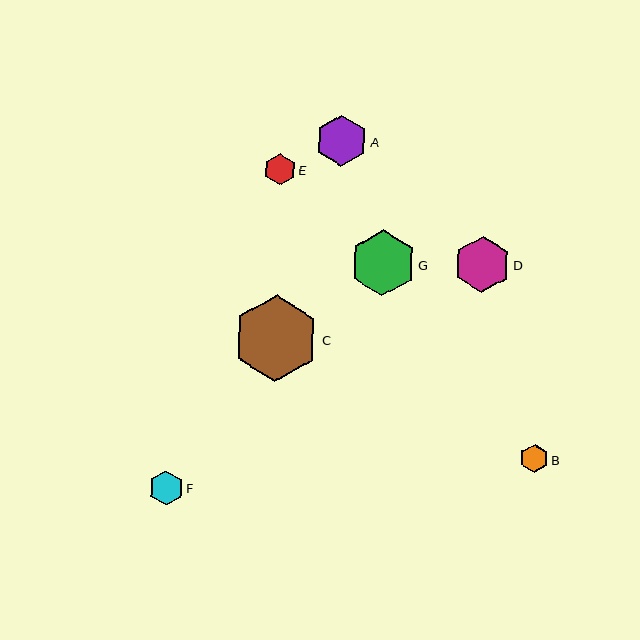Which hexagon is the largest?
Hexagon C is the largest with a size of approximately 86 pixels.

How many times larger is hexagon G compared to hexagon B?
Hexagon G is approximately 2.3 times the size of hexagon B.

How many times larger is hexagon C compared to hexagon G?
Hexagon C is approximately 1.3 times the size of hexagon G.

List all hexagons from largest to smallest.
From largest to smallest: C, G, D, A, F, E, B.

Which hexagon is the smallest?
Hexagon B is the smallest with a size of approximately 28 pixels.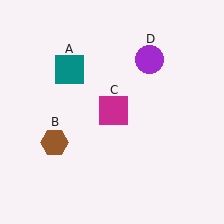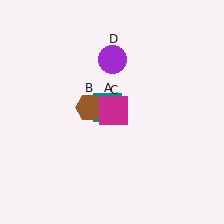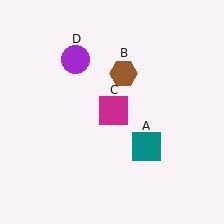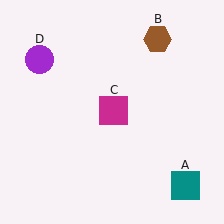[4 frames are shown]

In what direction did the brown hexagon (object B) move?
The brown hexagon (object B) moved up and to the right.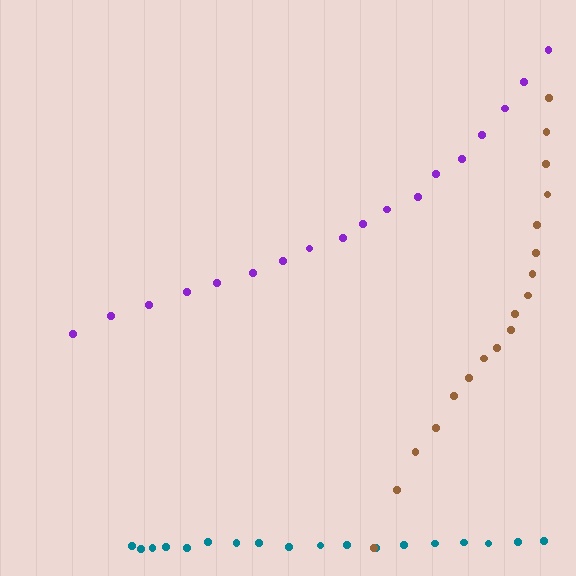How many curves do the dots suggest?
There are 3 distinct paths.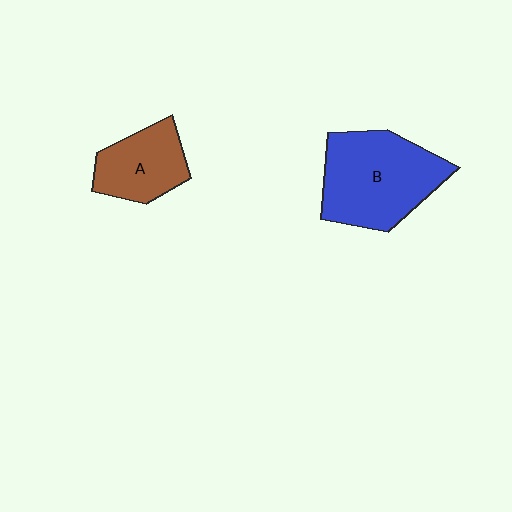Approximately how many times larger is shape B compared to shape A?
Approximately 1.7 times.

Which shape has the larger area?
Shape B (blue).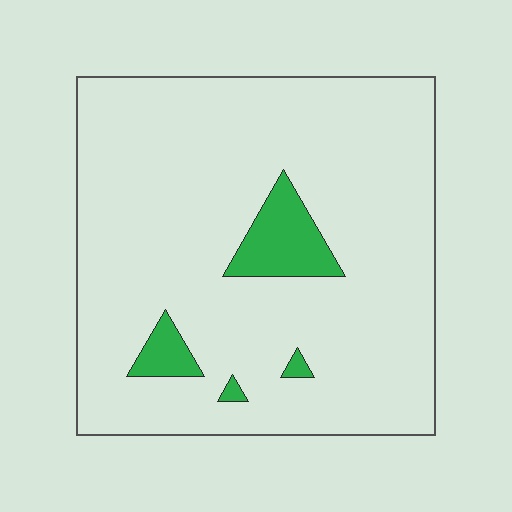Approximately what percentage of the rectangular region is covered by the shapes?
Approximately 10%.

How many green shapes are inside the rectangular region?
4.